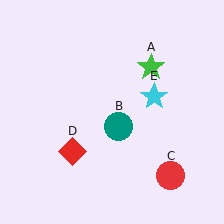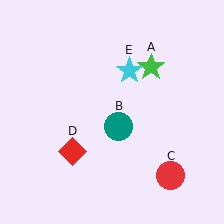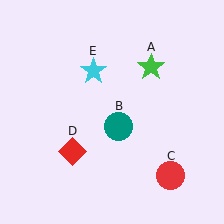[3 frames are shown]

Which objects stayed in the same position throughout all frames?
Green star (object A) and teal circle (object B) and red circle (object C) and red diamond (object D) remained stationary.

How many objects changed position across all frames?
1 object changed position: cyan star (object E).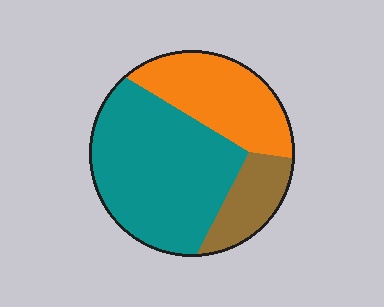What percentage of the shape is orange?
Orange covers 30% of the shape.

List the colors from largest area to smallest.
From largest to smallest: teal, orange, brown.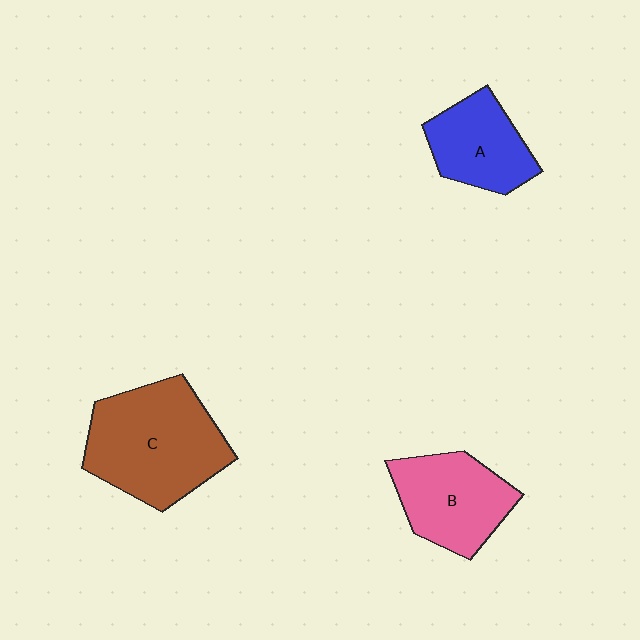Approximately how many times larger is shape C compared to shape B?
Approximately 1.5 times.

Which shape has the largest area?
Shape C (brown).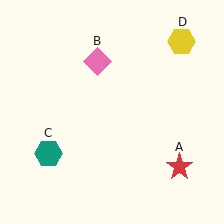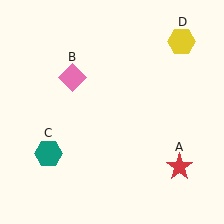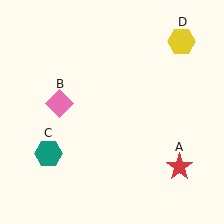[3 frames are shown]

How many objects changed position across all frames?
1 object changed position: pink diamond (object B).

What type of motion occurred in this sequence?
The pink diamond (object B) rotated counterclockwise around the center of the scene.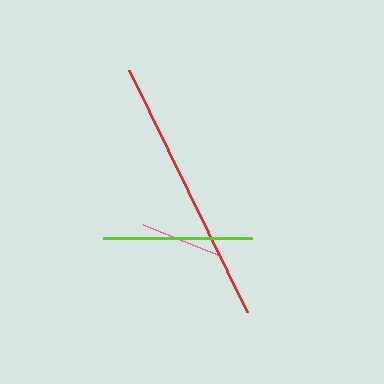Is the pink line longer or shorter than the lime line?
The lime line is longer than the pink line.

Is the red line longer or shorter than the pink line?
The red line is longer than the pink line.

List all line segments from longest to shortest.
From longest to shortest: red, lime, pink.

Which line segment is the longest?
The red line is the longest at approximately 269 pixels.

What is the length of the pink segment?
The pink segment is approximately 79 pixels long.